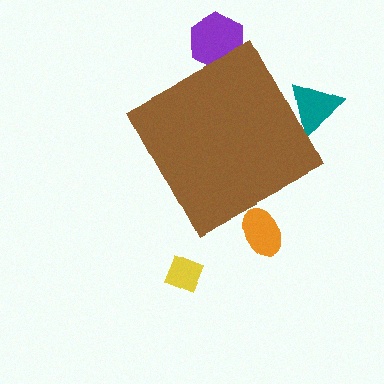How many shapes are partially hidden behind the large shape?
3 shapes are partially hidden.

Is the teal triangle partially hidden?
Yes, the teal triangle is partially hidden behind the brown diamond.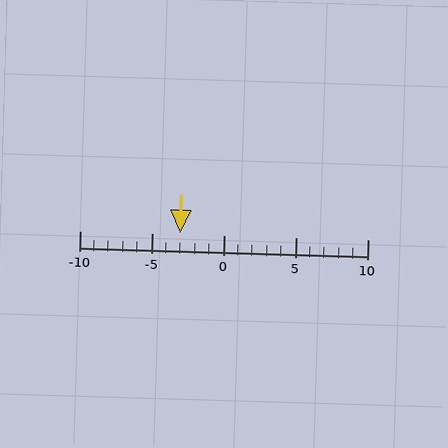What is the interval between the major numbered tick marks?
The major tick marks are spaced 5 units apart.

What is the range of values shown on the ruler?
The ruler shows values from -10 to 10.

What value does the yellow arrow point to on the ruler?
The yellow arrow points to approximately -3.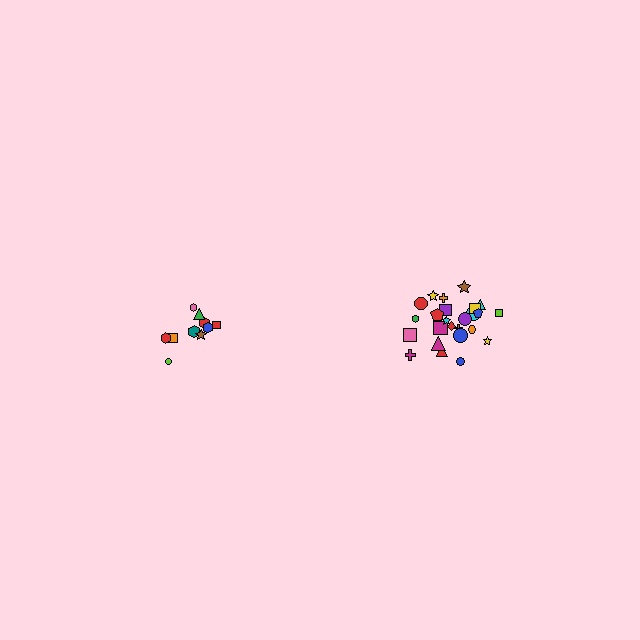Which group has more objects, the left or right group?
The right group.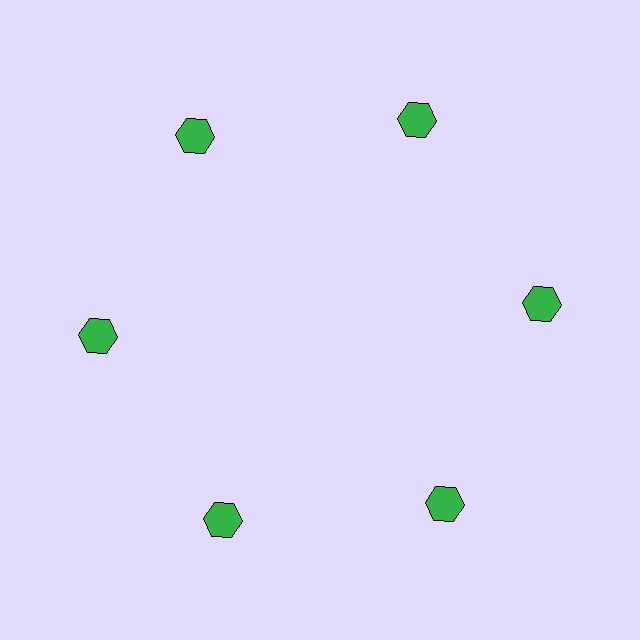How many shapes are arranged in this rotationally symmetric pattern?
There are 6 shapes, arranged in 6 groups of 1.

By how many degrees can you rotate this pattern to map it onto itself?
The pattern maps onto itself every 60 degrees of rotation.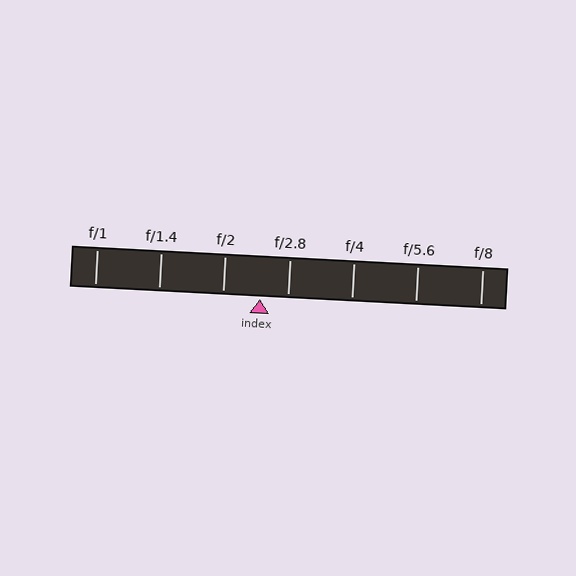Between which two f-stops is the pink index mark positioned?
The index mark is between f/2 and f/2.8.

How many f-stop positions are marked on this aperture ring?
There are 7 f-stop positions marked.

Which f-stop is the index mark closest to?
The index mark is closest to f/2.8.